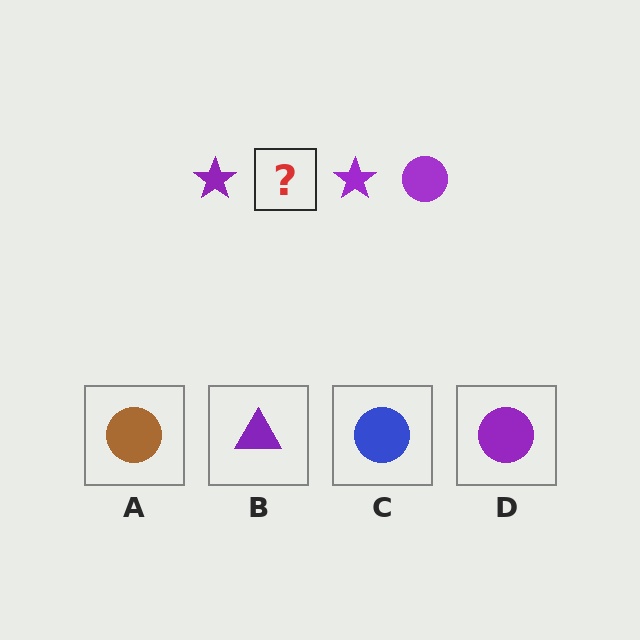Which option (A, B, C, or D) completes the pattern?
D.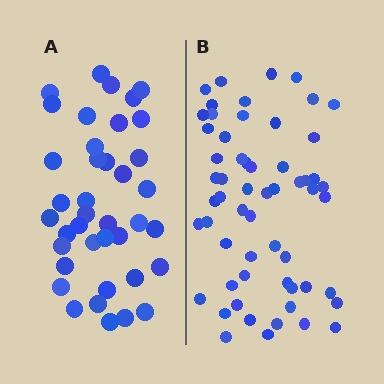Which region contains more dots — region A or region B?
Region B (the right region) has more dots.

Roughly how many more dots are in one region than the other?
Region B has approximately 20 more dots than region A.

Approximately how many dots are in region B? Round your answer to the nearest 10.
About 60 dots. (The exact count is 58, which rounds to 60.)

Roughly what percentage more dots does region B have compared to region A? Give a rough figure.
About 50% more.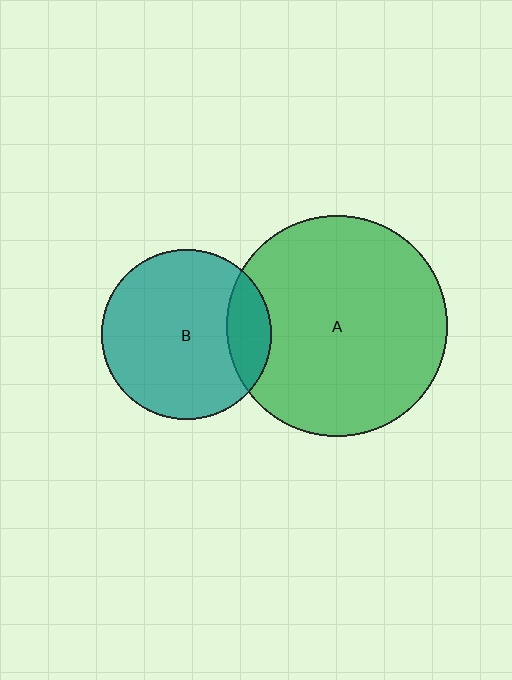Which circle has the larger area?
Circle A (green).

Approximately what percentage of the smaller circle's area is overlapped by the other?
Approximately 15%.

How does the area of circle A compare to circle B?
Approximately 1.7 times.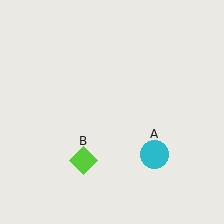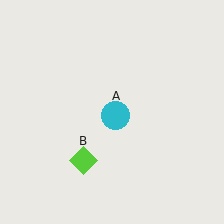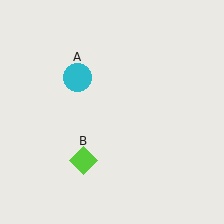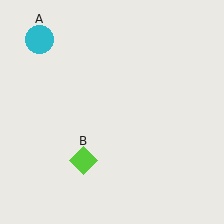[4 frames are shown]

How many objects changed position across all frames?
1 object changed position: cyan circle (object A).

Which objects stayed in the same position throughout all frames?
Lime diamond (object B) remained stationary.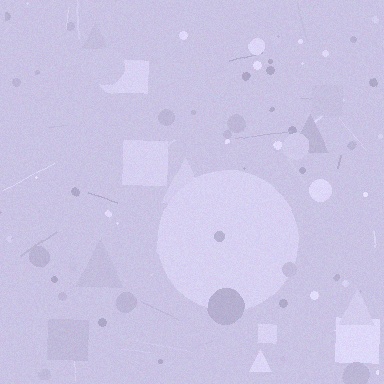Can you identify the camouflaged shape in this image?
The camouflaged shape is a circle.